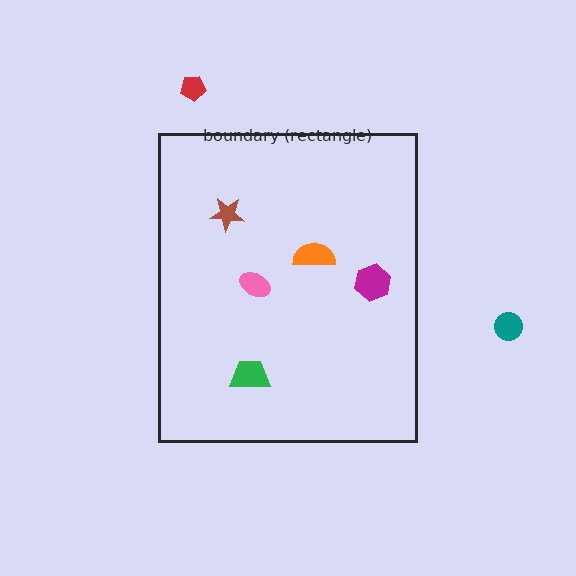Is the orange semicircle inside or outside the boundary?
Inside.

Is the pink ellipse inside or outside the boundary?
Inside.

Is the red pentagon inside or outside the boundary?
Outside.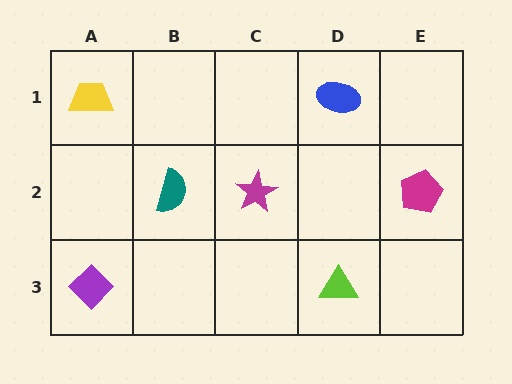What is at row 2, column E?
A magenta pentagon.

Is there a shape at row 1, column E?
No, that cell is empty.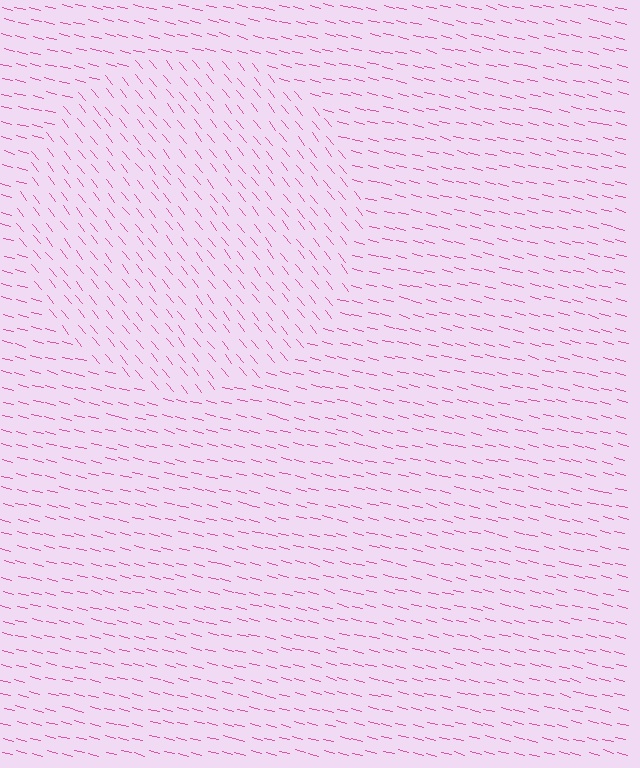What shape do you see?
I see a circle.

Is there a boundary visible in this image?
Yes, there is a texture boundary formed by a change in line orientation.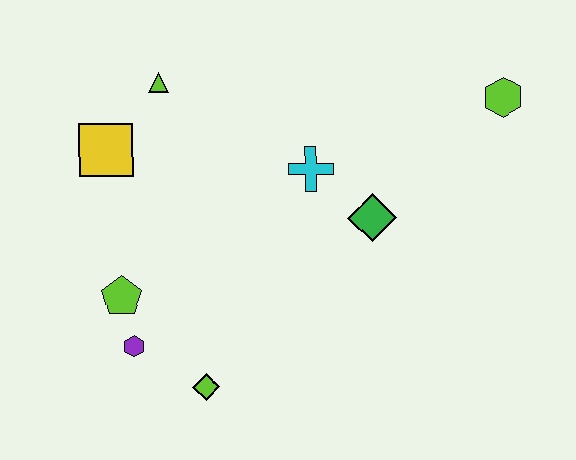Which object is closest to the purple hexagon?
The lime pentagon is closest to the purple hexagon.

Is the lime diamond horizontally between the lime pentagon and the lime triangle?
No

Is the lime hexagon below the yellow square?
No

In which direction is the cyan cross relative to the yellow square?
The cyan cross is to the right of the yellow square.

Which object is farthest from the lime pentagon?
The lime hexagon is farthest from the lime pentagon.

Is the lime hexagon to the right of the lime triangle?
Yes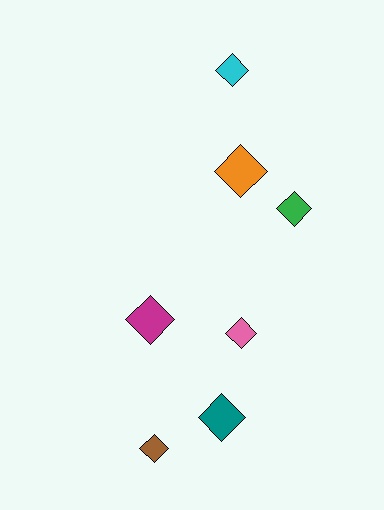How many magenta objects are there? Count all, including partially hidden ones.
There is 1 magenta object.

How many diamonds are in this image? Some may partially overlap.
There are 7 diamonds.